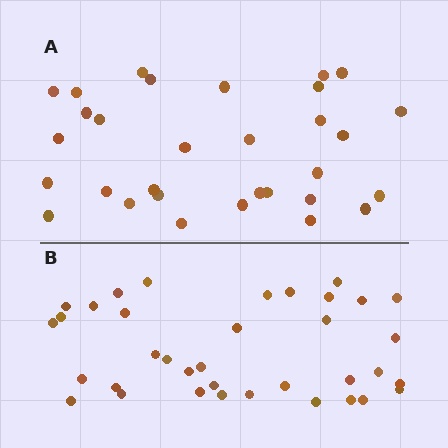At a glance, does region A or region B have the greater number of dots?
Region B (the bottom region) has more dots.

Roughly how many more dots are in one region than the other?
Region B has about 5 more dots than region A.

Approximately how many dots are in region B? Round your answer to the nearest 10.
About 40 dots. (The exact count is 36, which rounds to 40.)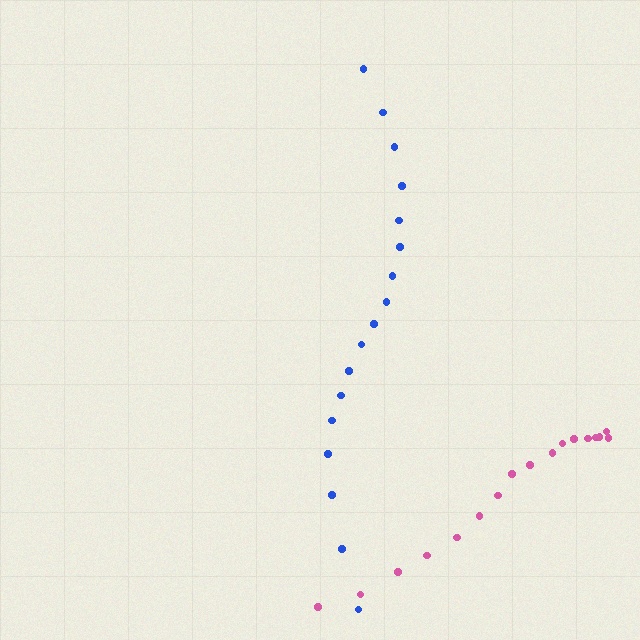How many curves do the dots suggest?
There are 2 distinct paths.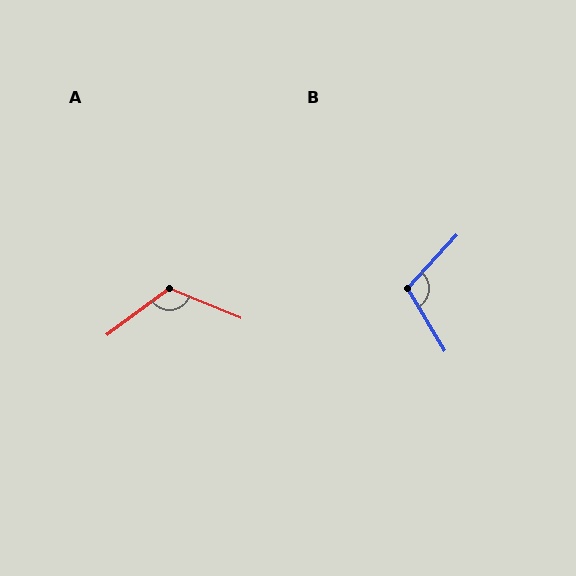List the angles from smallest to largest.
B (107°), A (121°).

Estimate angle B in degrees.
Approximately 107 degrees.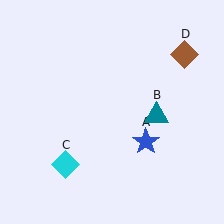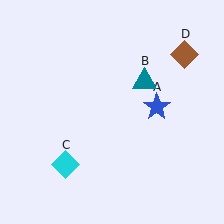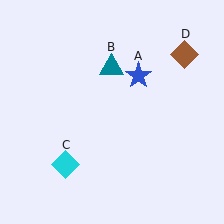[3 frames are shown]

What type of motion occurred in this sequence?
The blue star (object A), teal triangle (object B) rotated counterclockwise around the center of the scene.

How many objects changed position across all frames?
2 objects changed position: blue star (object A), teal triangle (object B).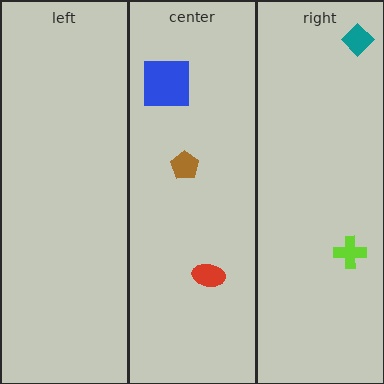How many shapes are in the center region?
3.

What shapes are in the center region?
The red ellipse, the blue square, the brown pentagon.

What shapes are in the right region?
The teal diamond, the lime cross.